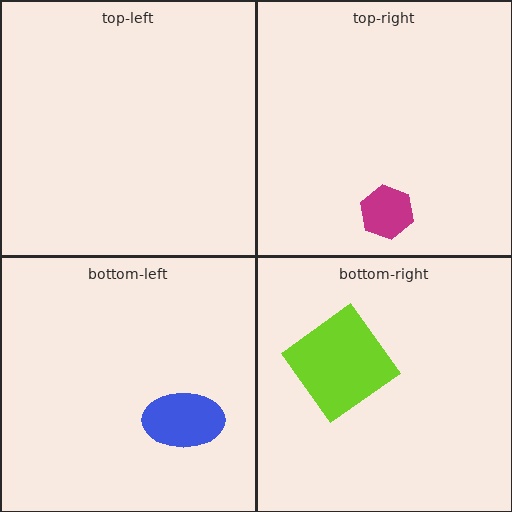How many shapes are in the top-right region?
1.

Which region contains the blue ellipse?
The bottom-left region.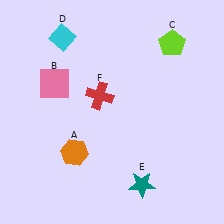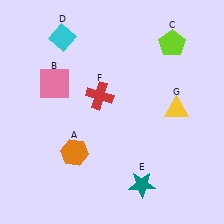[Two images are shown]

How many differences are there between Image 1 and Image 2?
There is 1 difference between the two images.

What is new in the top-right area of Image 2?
A yellow triangle (G) was added in the top-right area of Image 2.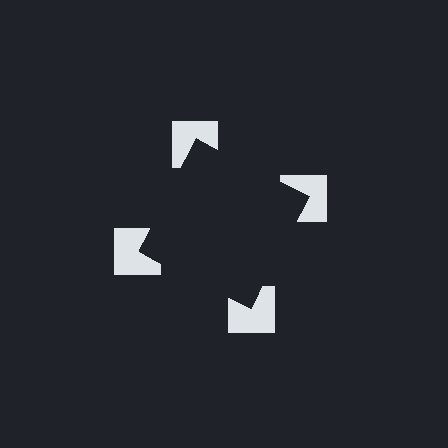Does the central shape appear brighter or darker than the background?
It typically appears slightly darker than the background, even though no actual brightness change is drawn.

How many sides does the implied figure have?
4 sides.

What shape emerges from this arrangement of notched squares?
An illusory square — its edges are inferred from the aligned wedge cuts in the notched squares, not physically drawn.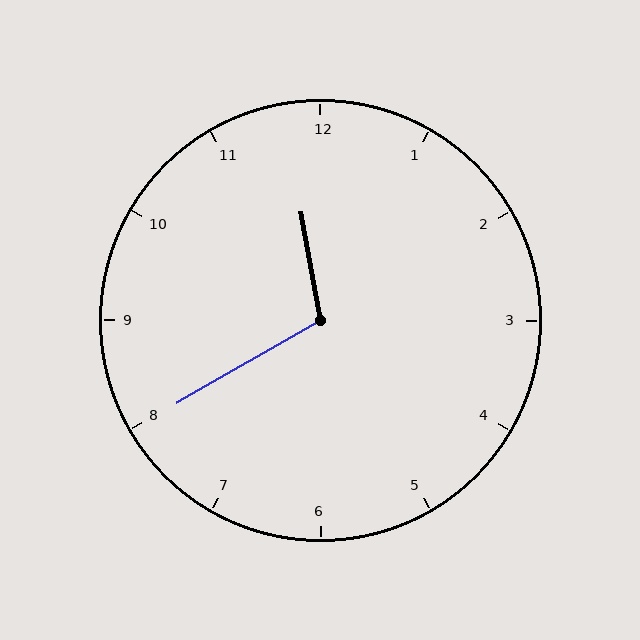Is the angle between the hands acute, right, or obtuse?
It is obtuse.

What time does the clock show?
11:40.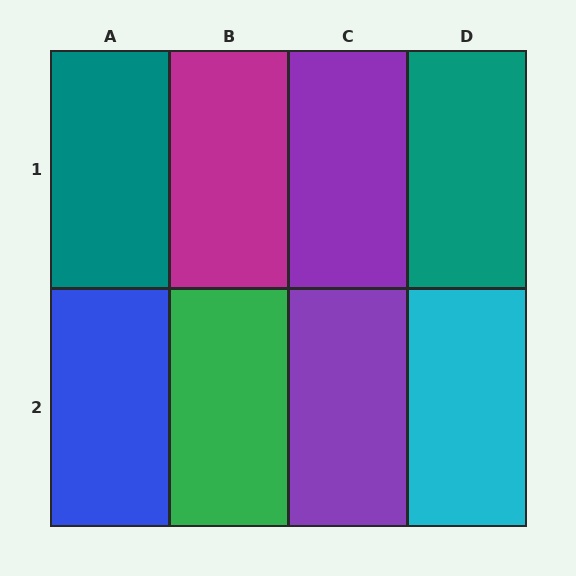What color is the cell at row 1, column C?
Purple.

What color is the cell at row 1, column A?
Teal.